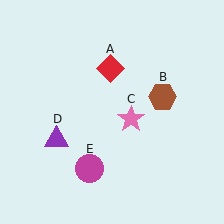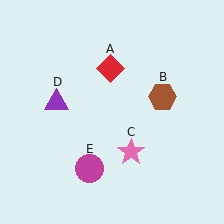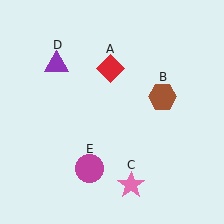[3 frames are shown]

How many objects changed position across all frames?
2 objects changed position: pink star (object C), purple triangle (object D).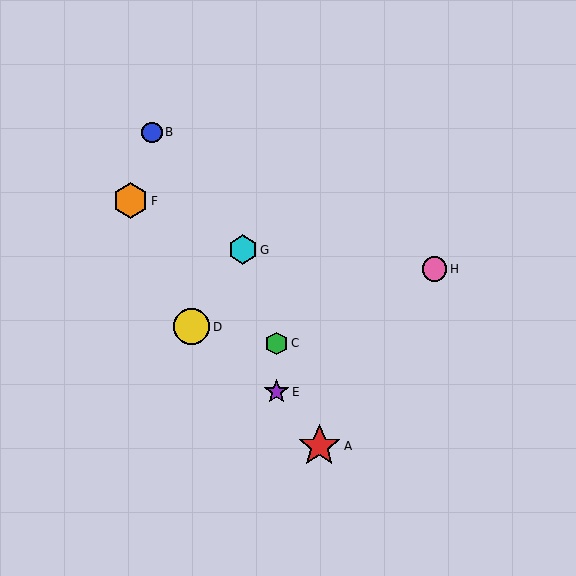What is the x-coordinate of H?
Object H is at x≈435.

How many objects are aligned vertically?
2 objects (C, E) are aligned vertically.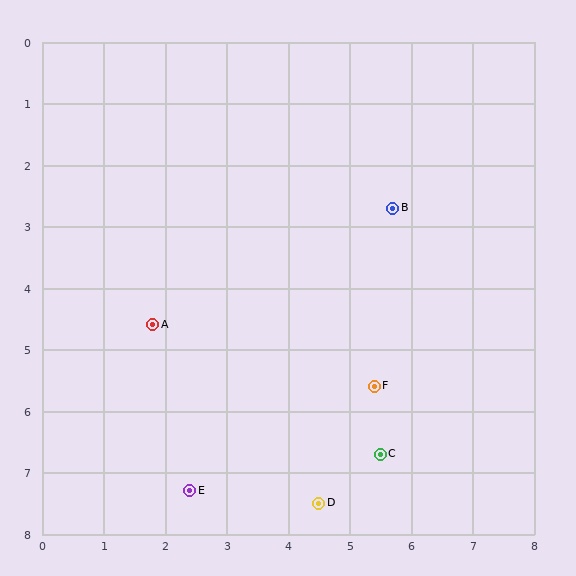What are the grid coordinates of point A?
Point A is at approximately (1.8, 4.6).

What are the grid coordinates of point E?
Point E is at approximately (2.4, 7.3).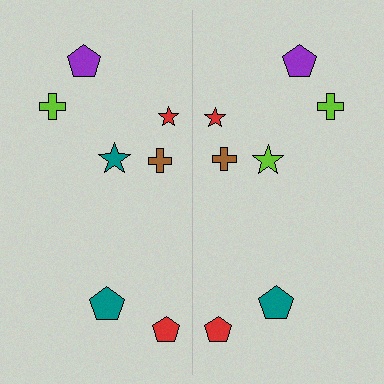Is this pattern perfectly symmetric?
No, the pattern is not perfectly symmetric. The lime star on the right side breaks the symmetry — its mirror counterpart is teal.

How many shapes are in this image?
There are 14 shapes in this image.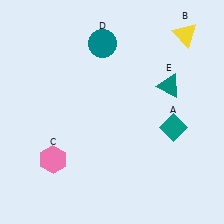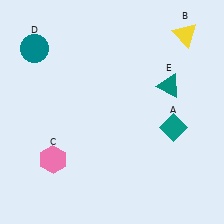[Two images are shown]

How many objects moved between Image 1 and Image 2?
1 object moved between the two images.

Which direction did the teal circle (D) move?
The teal circle (D) moved left.